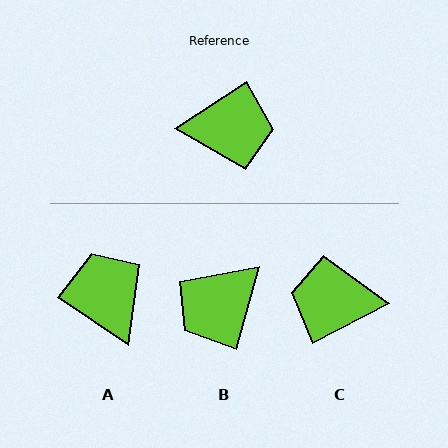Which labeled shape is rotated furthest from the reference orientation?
C, about 173 degrees away.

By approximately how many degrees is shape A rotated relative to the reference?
Approximately 112 degrees counter-clockwise.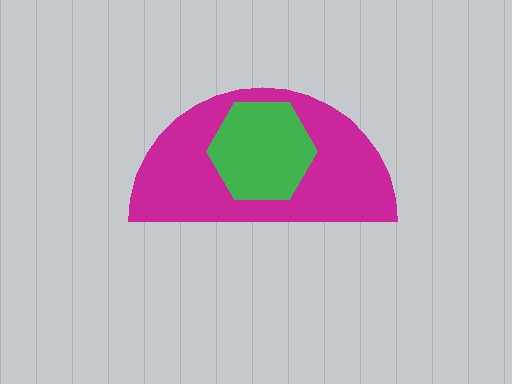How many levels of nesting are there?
2.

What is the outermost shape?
The magenta semicircle.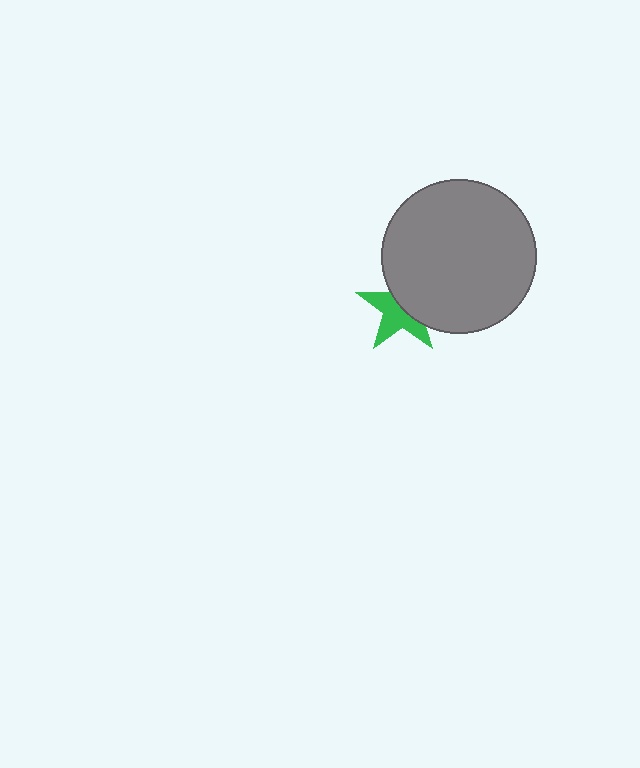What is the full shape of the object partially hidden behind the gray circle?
The partially hidden object is a green star.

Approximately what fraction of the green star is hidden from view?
Roughly 47% of the green star is hidden behind the gray circle.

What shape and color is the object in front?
The object in front is a gray circle.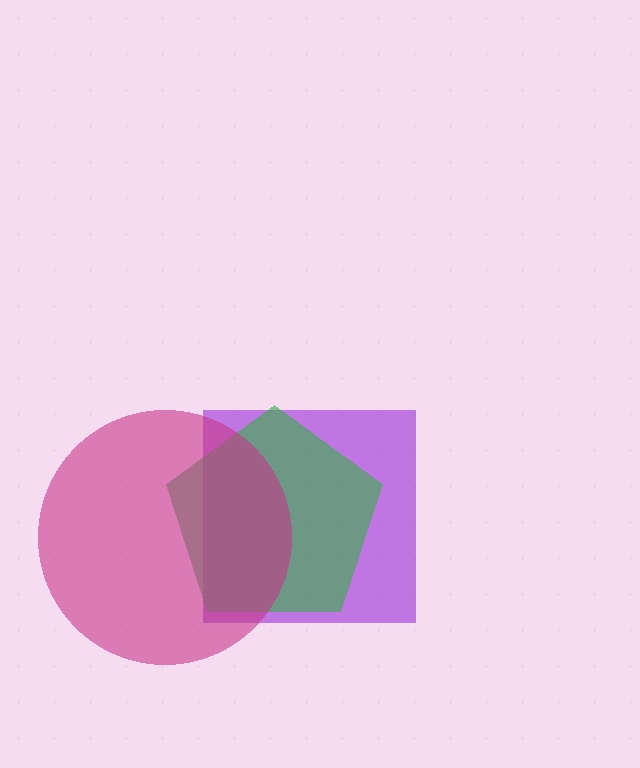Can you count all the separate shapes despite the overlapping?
Yes, there are 3 separate shapes.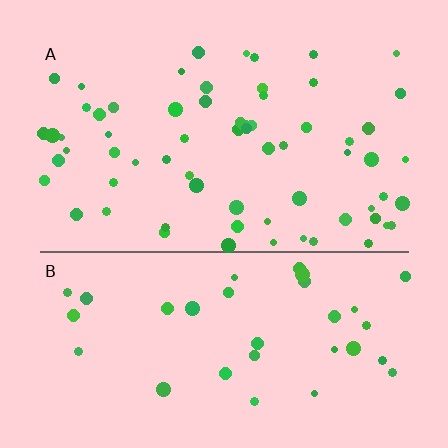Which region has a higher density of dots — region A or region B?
A (the top).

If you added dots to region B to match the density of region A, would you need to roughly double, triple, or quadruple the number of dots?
Approximately double.